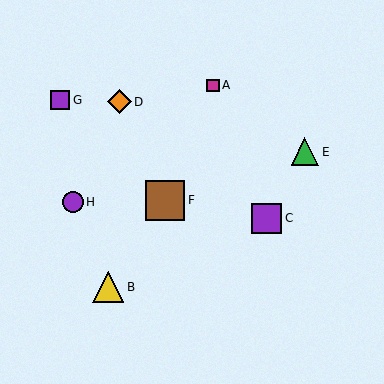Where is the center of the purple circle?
The center of the purple circle is at (73, 202).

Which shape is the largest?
The brown square (labeled F) is the largest.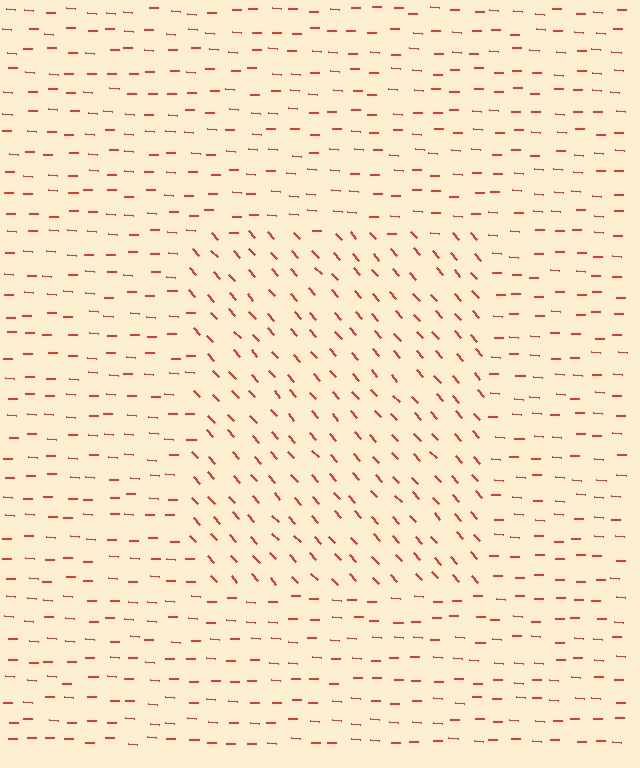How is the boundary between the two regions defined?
The boundary is defined purely by a change in line orientation (approximately 45 degrees difference). All lines are the same color and thickness.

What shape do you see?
I see a rectangle.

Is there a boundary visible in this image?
Yes, there is a texture boundary formed by a change in line orientation.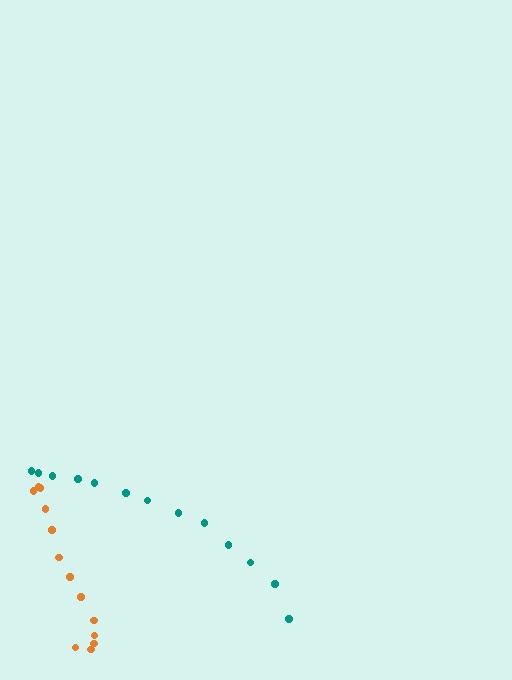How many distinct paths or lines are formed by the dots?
There are 2 distinct paths.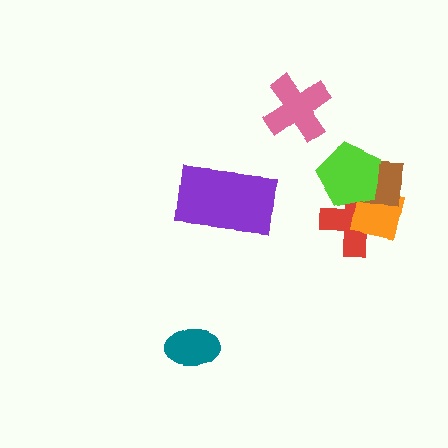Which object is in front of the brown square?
The lime pentagon is in front of the brown square.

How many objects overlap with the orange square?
3 objects overlap with the orange square.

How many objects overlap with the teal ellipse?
0 objects overlap with the teal ellipse.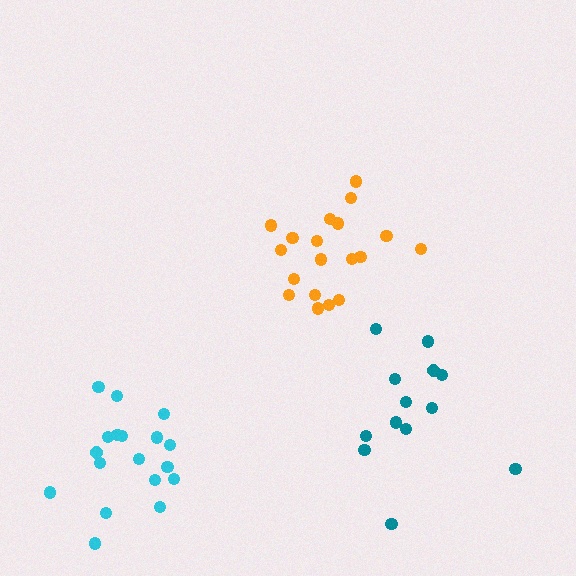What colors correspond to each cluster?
The clusters are colored: cyan, teal, orange.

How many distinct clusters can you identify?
There are 3 distinct clusters.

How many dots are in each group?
Group 1: 18 dots, Group 2: 13 dots, Group 3: 19 dots (50 total).